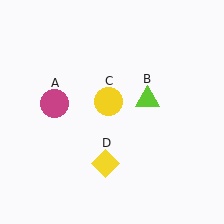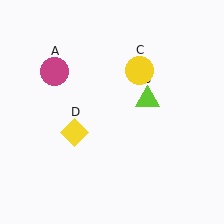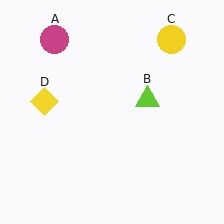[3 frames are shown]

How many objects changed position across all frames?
3 objects changed position: magenta circle (object A), yellow circle (object C), yellow diamond (object D).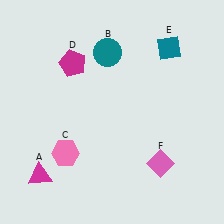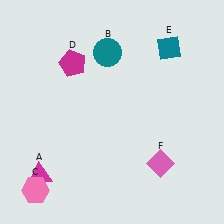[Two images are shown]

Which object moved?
The pink hexagon (C) moved down.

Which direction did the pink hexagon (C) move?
The pink hexagon (C) moved down.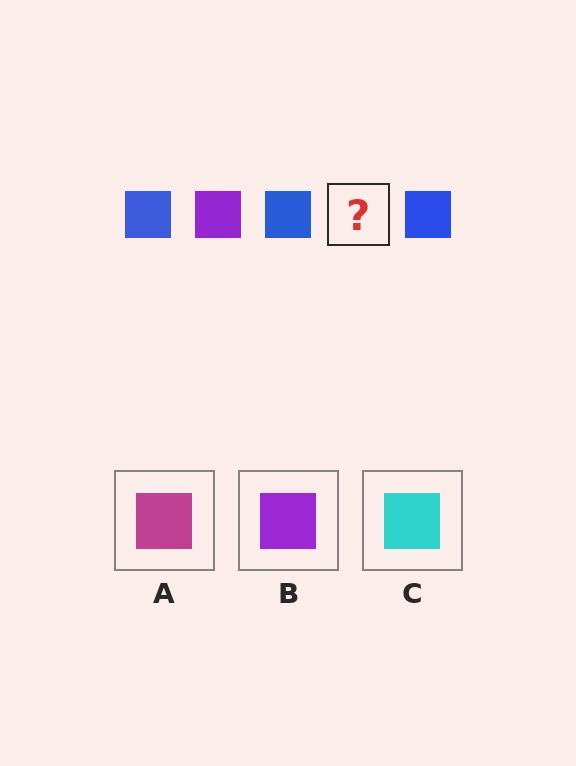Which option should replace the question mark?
Option B.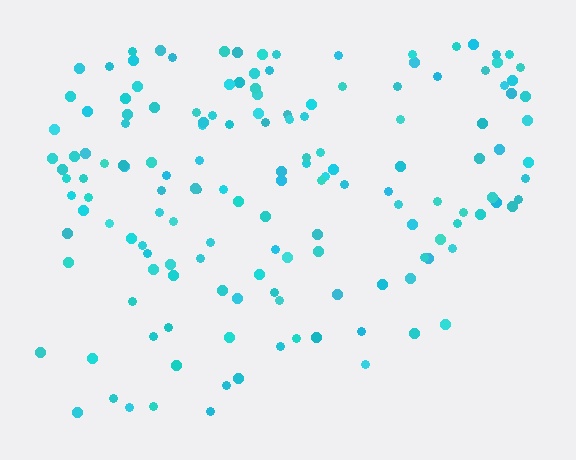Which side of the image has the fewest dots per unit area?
The bottom.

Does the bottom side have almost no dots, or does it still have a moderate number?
Still a moderate number, just noticeably fewer than the top.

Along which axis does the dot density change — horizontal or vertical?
Vertical.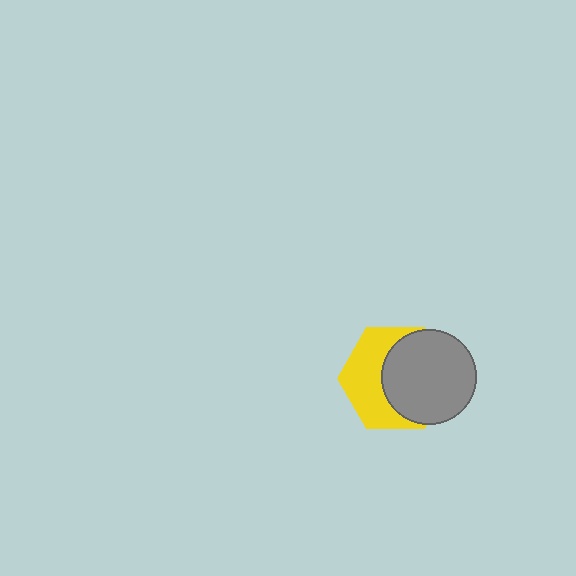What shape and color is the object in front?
The object in front is a gray circle.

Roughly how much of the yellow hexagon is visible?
About half of it is visible (roughly 48%).